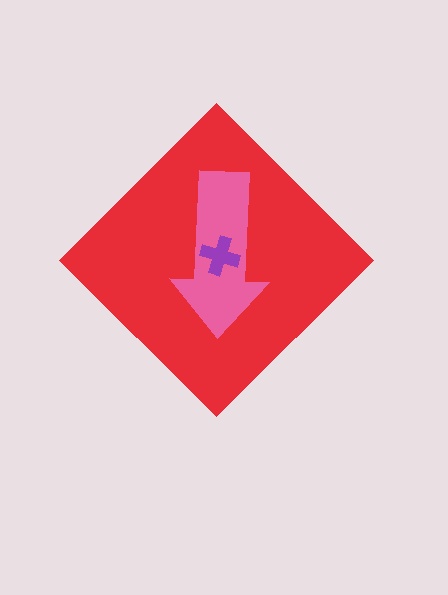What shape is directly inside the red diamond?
The pink arrow.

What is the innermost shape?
The purple cross.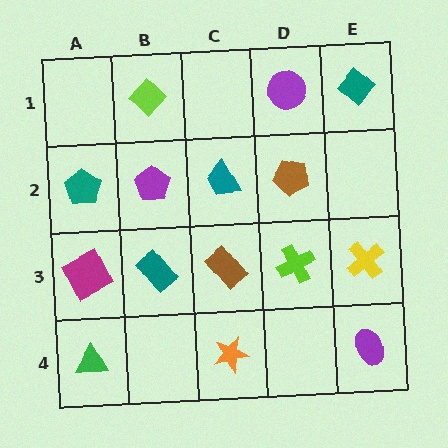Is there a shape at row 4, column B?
No, that cell is empty.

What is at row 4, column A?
A green triangle.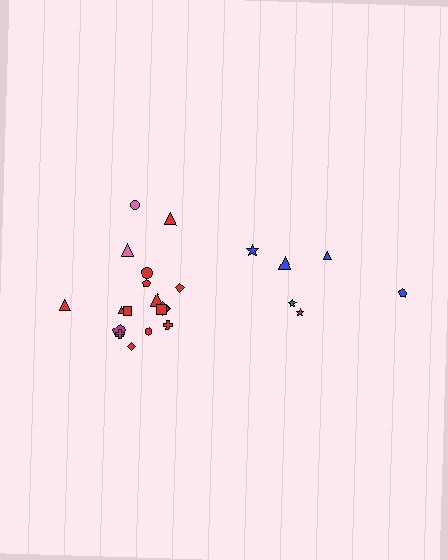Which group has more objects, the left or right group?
The left group.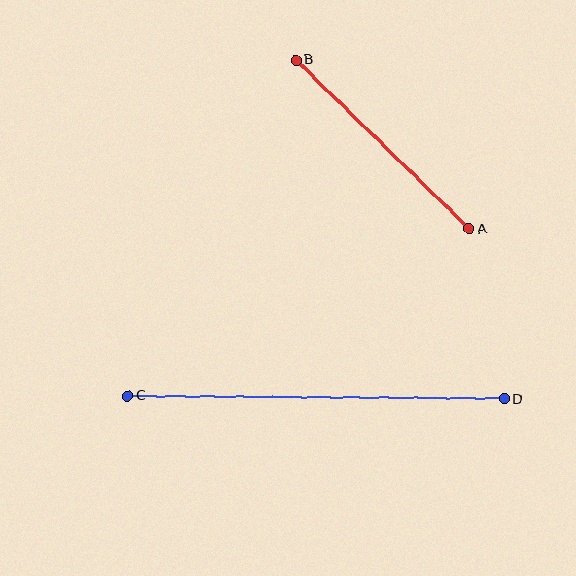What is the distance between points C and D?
The distance is approximately 377 pixels.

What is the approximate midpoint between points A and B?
The midpoint is at approximately (383, 144) pixels.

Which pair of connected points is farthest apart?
Points C and D are farthest apart.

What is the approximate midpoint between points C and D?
The midpoint is at approximately (316, 397) pixels.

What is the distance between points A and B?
The distance is approximately 242 pixels.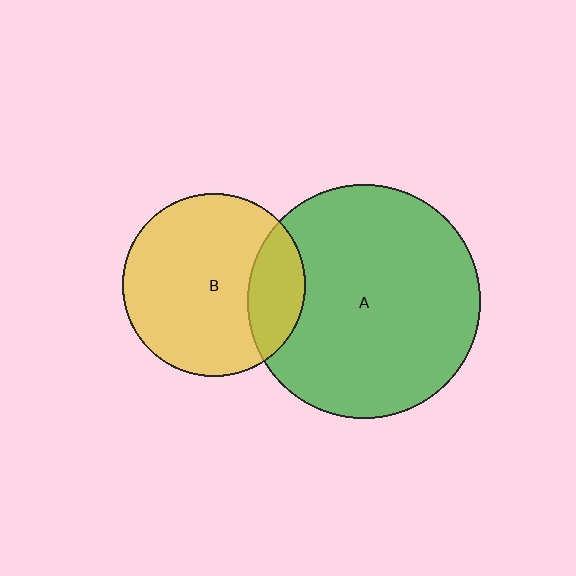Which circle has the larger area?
Circle A (green).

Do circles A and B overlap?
Yes.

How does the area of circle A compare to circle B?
Approximately 1.6 times.